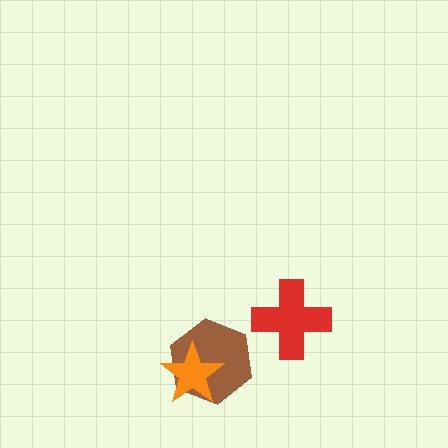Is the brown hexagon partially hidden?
Yes, it is partially covered by another shape.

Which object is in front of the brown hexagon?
The orange star is in front of the brown hexagon.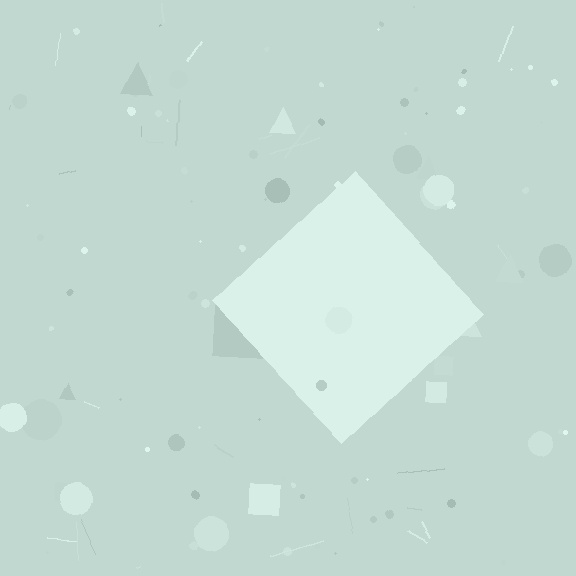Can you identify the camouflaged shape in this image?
The camouflaged shape is a diamond.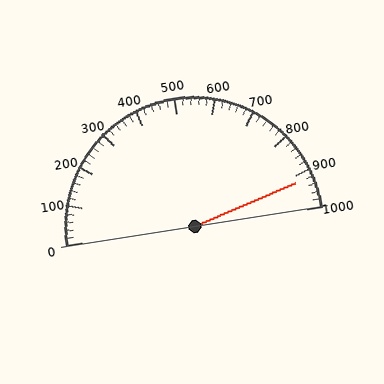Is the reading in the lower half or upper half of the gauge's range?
The reading is in the upper half of the range (0 to 1000).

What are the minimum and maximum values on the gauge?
The gauge ranges from 0 to 1000.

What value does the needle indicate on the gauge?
The needle indicates approximately 920.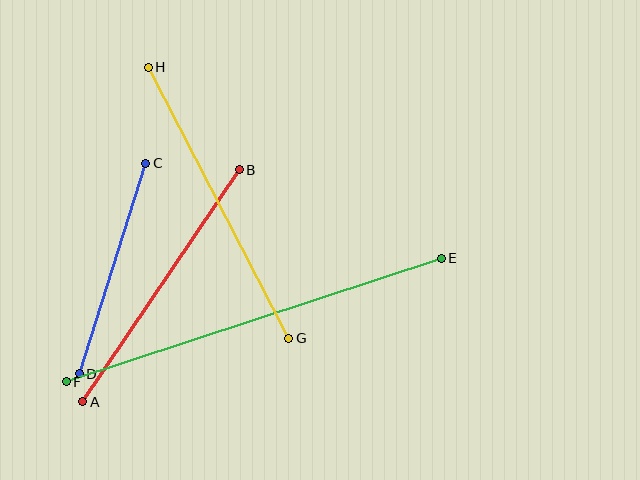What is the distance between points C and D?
The distance is approximately 221 pixels.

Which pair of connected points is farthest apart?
Points E and F are farthest apart.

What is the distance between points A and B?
The distance is approximately 280 pixels.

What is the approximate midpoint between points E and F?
The midpoint is at approximately (254, 320) pixels.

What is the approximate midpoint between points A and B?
The midpoint is at approximately (161, 286) pixels.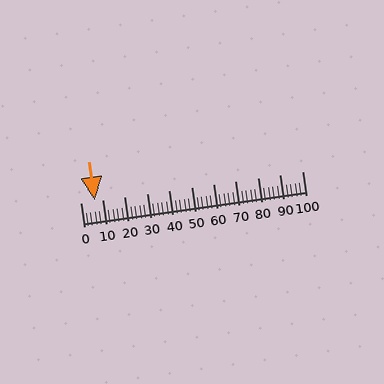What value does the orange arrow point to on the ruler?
The orange arrow points to approximately 6.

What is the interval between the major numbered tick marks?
The major tick marks are spaced 10 units apart.